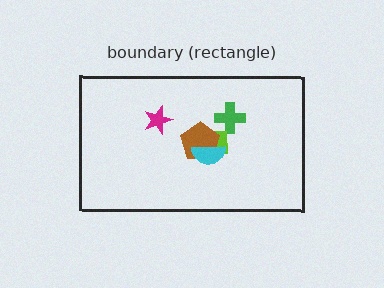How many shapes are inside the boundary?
5 inside, 0 outside.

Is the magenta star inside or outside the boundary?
Inside.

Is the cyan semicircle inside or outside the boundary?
Inside.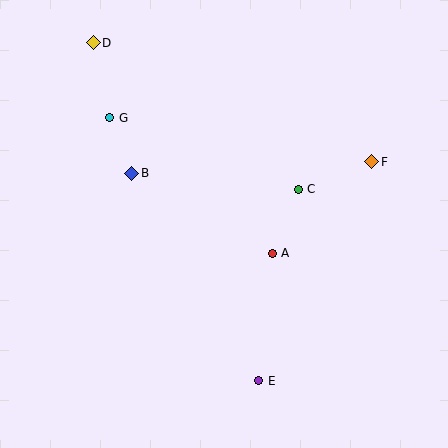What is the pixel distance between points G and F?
The distance between G and F is 266 pixels.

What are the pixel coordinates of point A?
Point A is at (272, 253).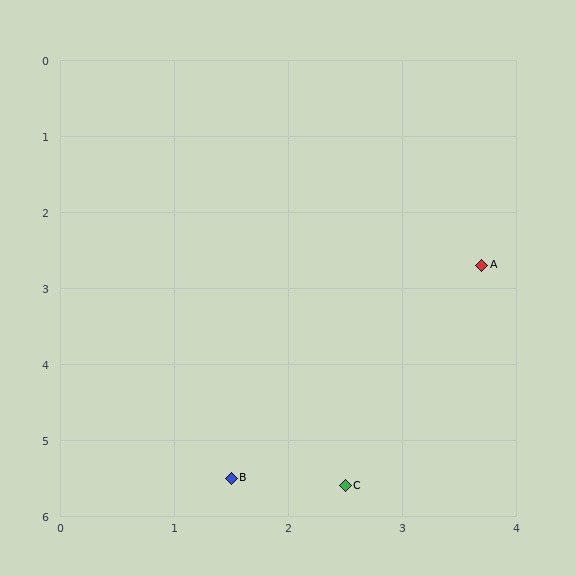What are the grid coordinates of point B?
Point B is at approximately (1.5, 5.5).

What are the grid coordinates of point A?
Point A is at approximately (3.7, 2.7).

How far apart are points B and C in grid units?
Points B and C are about 1.0 grid units apart.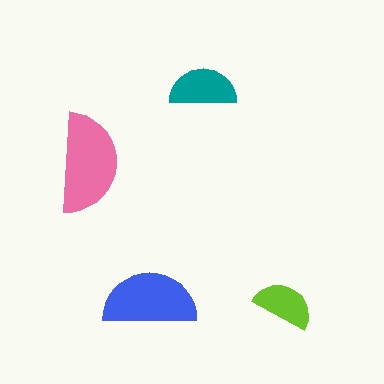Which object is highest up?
The teal semicircle is topmost.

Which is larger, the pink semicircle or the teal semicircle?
The pink one.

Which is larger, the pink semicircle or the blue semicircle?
The pink one.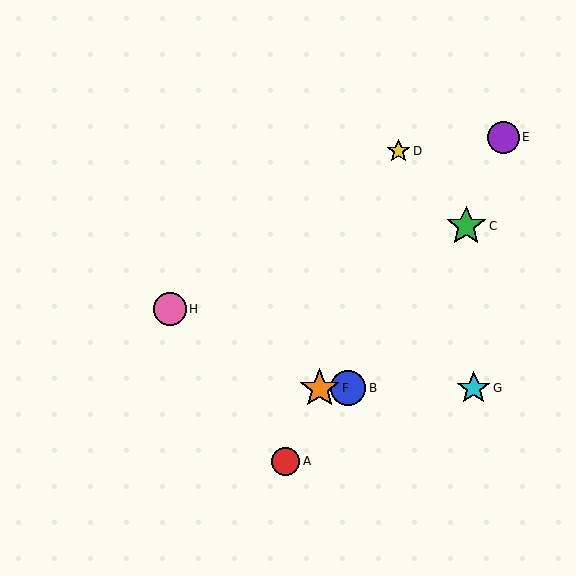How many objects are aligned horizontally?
3 objects (B, F, G) are aligned horizontally.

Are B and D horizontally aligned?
No, B is at y≈388 and D is at y≈151.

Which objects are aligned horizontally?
Objects B, F, G are aligned horizontally.